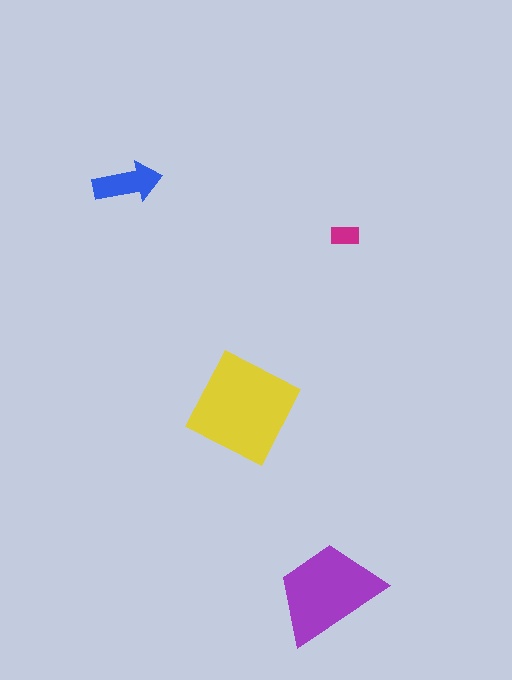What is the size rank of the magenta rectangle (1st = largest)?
4th.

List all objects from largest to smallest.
The yellow square, the purple trapezoid, the blue arrow, the magenta rectangle.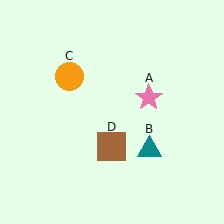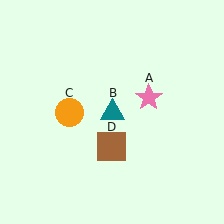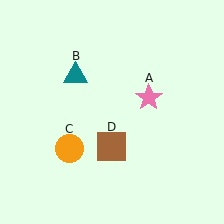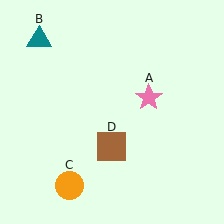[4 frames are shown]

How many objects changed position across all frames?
2 objects changed position: teal triangle (object B), orange circle (object C).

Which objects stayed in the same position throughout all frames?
Pink star (object A) and brown square (object D) remained stationary.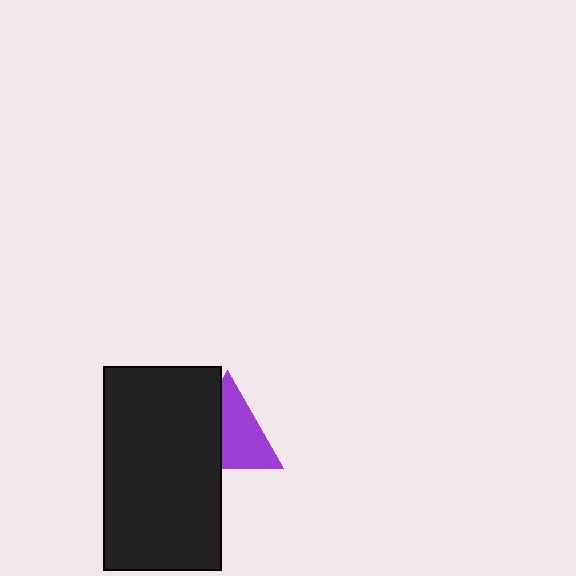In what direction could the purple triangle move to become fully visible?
The purple triangle could move right. That would shift it out from behind the black rectangle entirely.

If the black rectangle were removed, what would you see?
You would see the complete purple triangle.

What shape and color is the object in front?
The object in front is a black rectangle.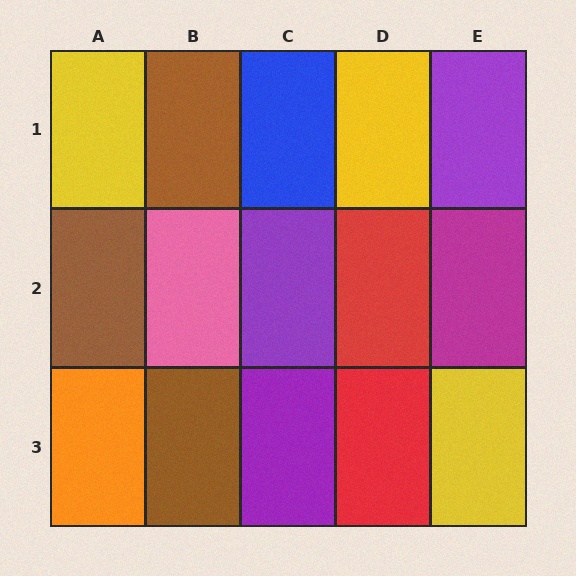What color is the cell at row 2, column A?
Brown.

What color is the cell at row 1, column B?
Brown.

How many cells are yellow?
3 cells are yellow.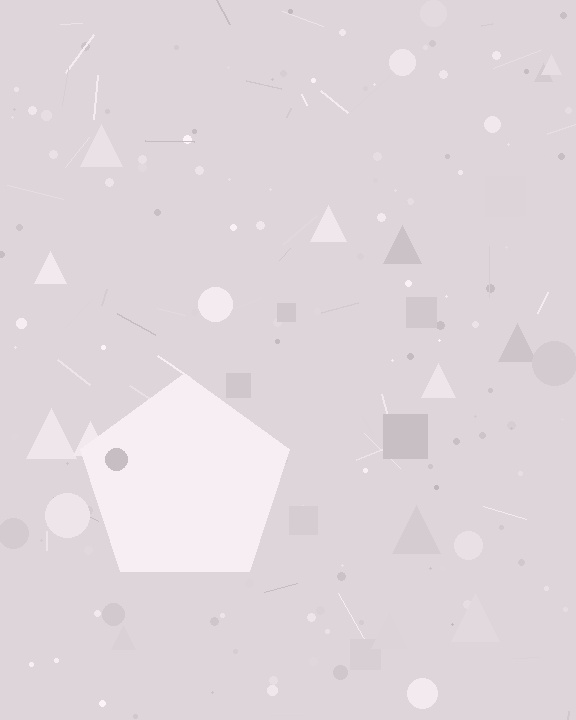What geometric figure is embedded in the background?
A pentagon is embedded in the background.